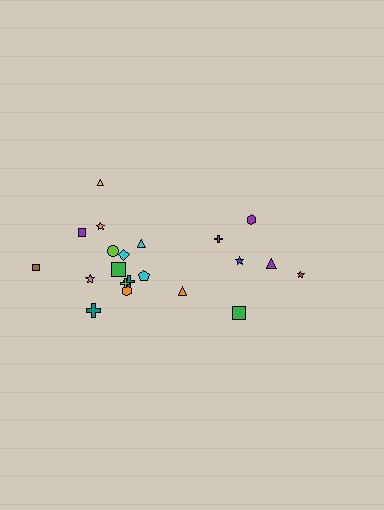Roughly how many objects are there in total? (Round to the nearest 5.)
Roughly 20 objects in total.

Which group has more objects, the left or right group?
The left group.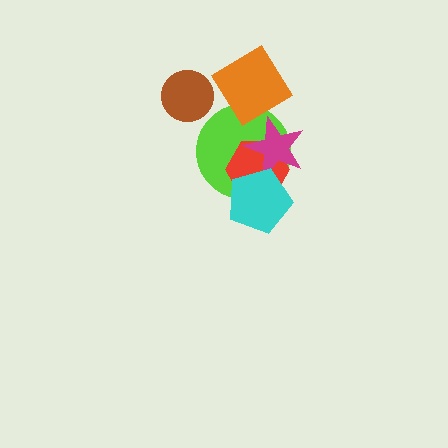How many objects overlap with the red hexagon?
3 objects overlap with the red hexagon.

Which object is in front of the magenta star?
The cyan pentagon is in front of the magenta star.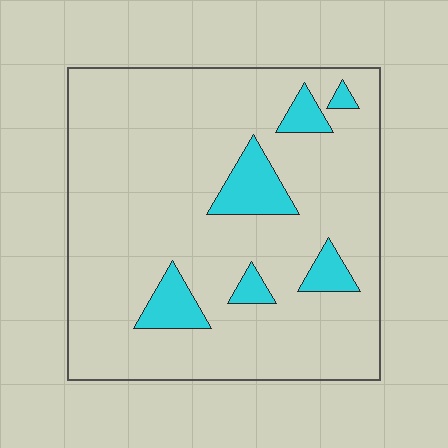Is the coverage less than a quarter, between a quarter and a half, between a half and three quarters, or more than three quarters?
Less than a quarter.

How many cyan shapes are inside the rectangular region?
6.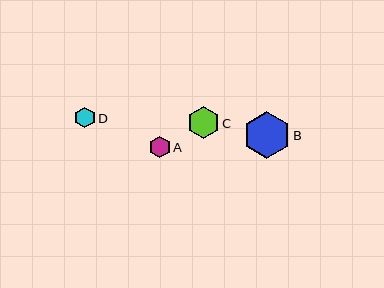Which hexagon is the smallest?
Hexagon D is the smallest with a size of approximately 21 pixels.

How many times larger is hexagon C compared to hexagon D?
Hexagon C is approximately 1.5 times the size of hexagon D.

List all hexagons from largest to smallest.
From largest to smallest: B, C, A, D.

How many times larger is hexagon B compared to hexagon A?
Hexagon B is approximately 2.2 times the size of hexagon A.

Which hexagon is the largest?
Hexagon B is the largest with a size of approximately 47 pixels.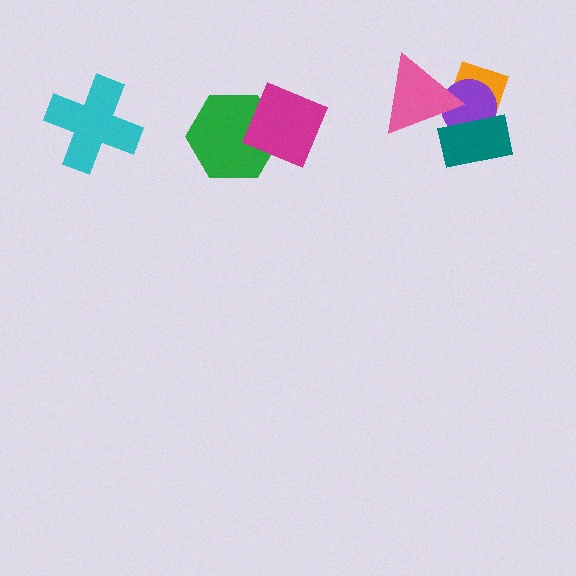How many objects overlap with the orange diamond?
3 objects overlap with the orange diamond.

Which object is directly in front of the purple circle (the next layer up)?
The teal rectangle is directly in front of the purple circle.